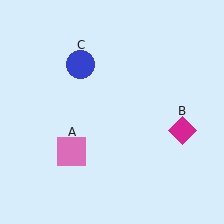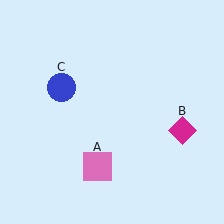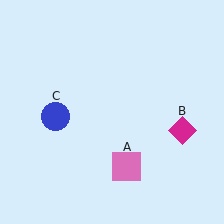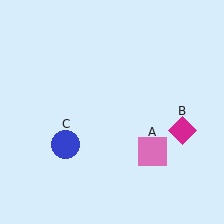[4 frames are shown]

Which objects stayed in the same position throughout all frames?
Magenta diamond (object B) remained stationary.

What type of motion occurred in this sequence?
The pink square (object A), blue circle (object C) rotated counterclockwise around the center of the scene.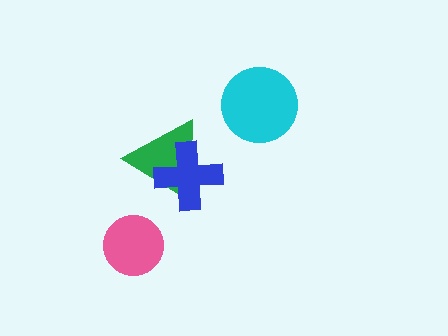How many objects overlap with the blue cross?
1 object overlaps with the blue cross.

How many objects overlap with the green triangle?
1 object overlaps with the green triangle.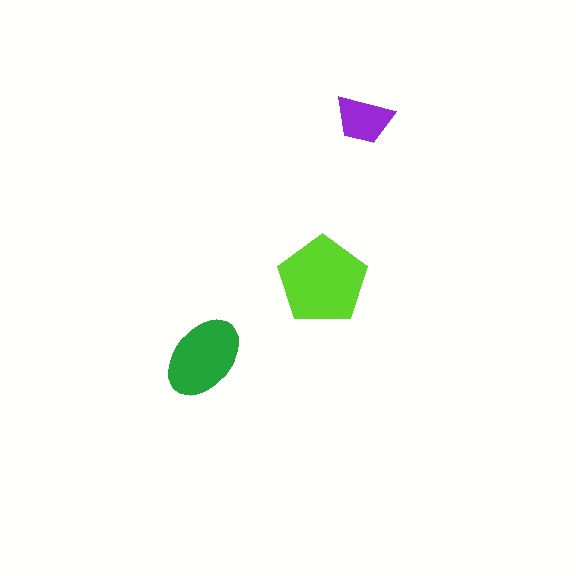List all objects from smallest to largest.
The purple trapezoid, the green ellipse, the lime pentagon.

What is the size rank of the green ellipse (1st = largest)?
2nd.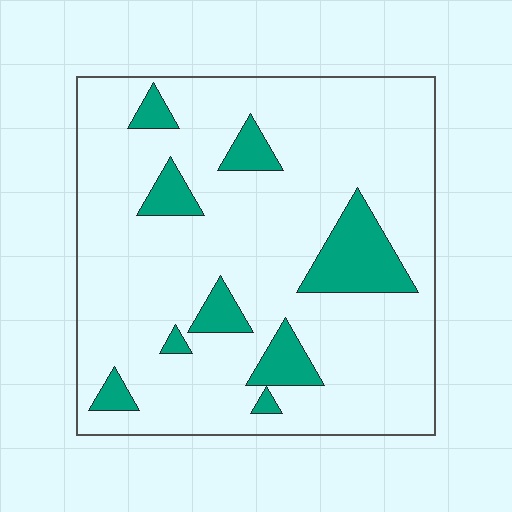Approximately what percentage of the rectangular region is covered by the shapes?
Approximately 15%.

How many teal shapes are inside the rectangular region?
9.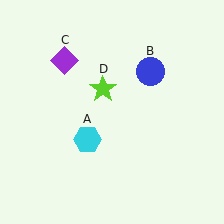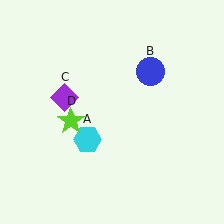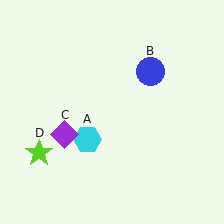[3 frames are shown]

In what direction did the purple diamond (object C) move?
The purple diamond (object C) moved down.